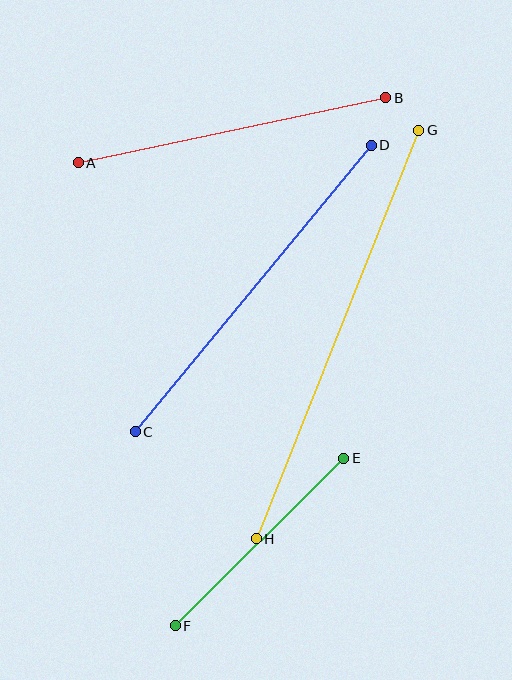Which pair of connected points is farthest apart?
Points G and H are farthest apart.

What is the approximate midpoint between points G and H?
The midpoint is at approximately (337, 335) pixels.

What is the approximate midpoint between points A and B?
The midpoint is at approximately (232, 130) pixels.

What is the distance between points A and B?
The distance is approximately 314 pixels.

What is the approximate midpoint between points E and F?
The midpoint is at approximately (260, 542) pixels.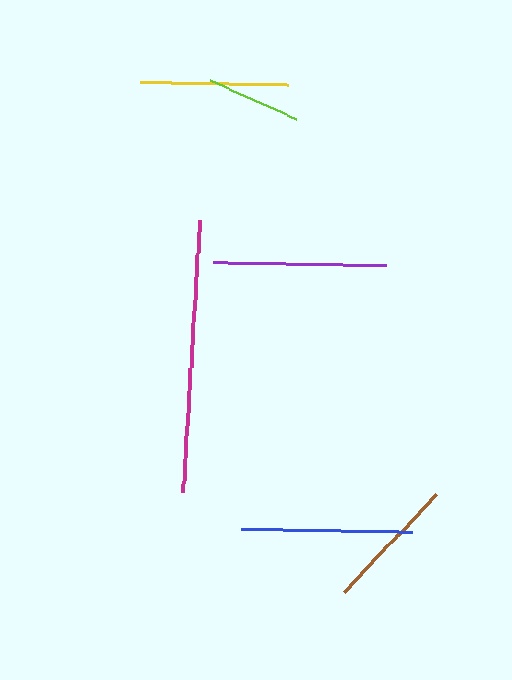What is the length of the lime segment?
The lime segment is approximately 94 pixels long.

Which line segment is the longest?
The magenta line is the longest at approximately 272 pixels.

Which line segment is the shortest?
The lime line is the shortest at approximately 94 pixels.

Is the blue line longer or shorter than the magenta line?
The magenta line is longer than the blue line.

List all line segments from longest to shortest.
From longest to shortest: magenta, purple, blue, yellow, brown, lime.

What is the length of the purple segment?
The purple segment is approximately 173 pixels long.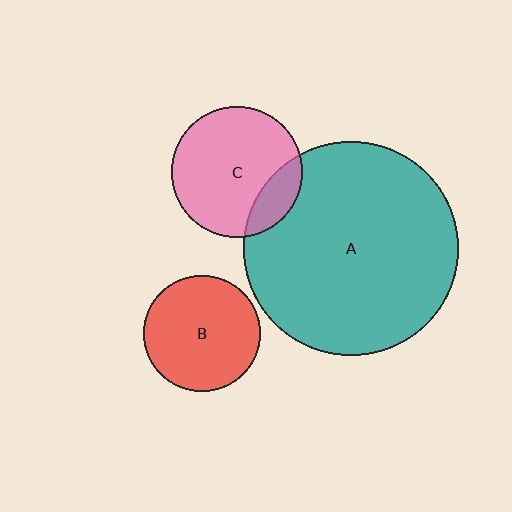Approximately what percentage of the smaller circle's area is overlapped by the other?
Approximately 20%.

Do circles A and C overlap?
Yes.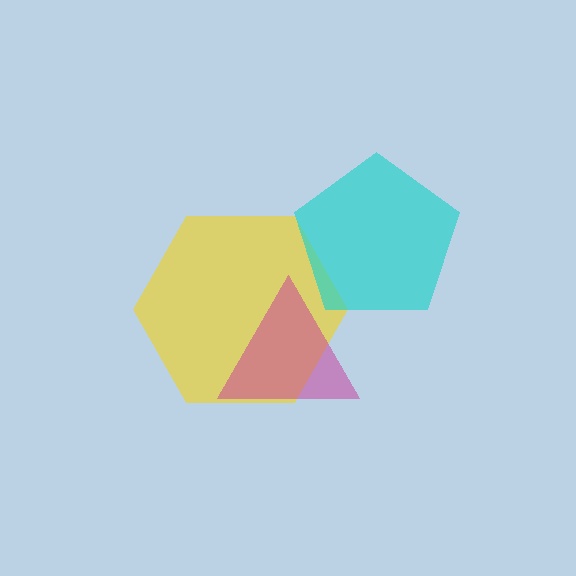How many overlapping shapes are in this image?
There are 3 overlapping shapes in the image.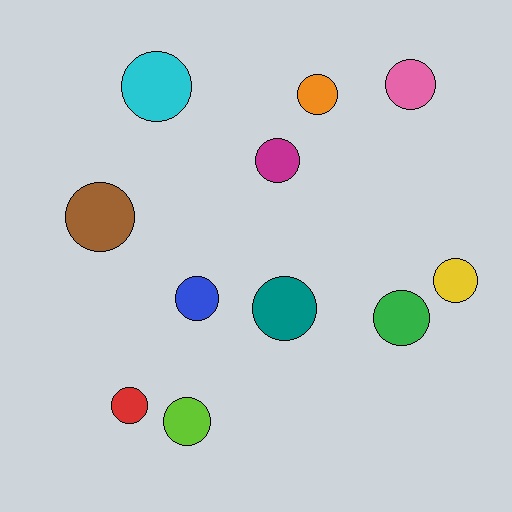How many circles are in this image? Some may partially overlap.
There are 11 circles.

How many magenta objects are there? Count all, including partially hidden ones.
There is 1 magenta object.